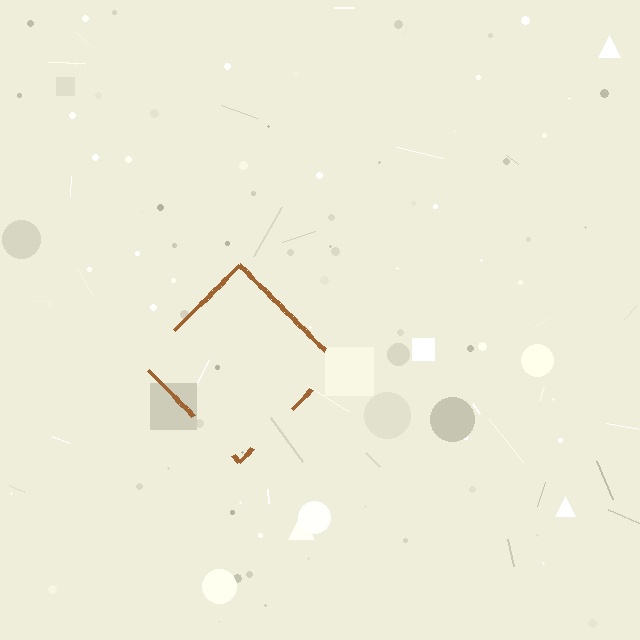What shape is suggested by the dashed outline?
The dashed outline suggests a diamond.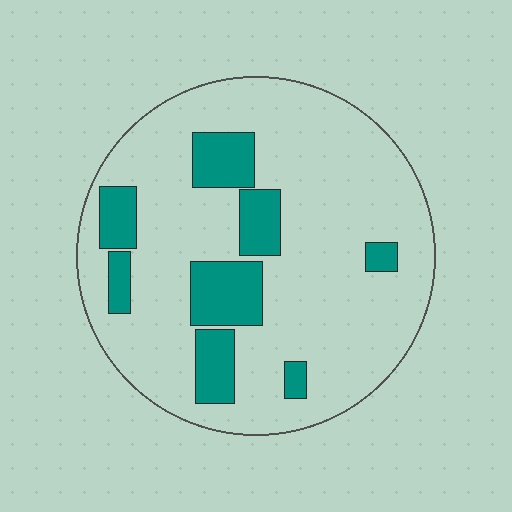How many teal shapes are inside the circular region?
8.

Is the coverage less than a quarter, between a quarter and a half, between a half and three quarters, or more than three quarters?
Less than a quarter.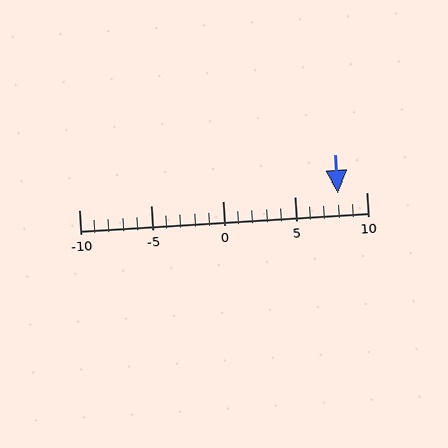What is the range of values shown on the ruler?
The ruler shows values from -10 to 10.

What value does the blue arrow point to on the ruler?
The blue arrow points to approximately 8.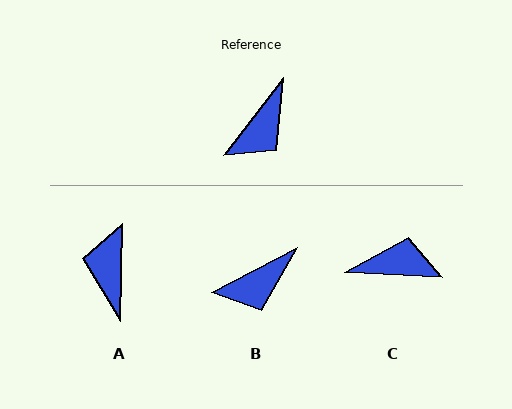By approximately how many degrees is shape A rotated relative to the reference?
Approximately 144 degrees clockwise.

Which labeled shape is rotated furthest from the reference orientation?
A, about 144 degrees away.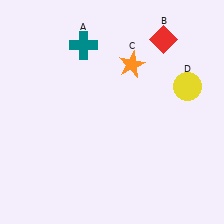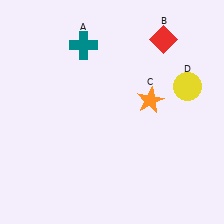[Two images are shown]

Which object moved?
The orange star (C) moved down.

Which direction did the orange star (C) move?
The orange star (C) moved down.